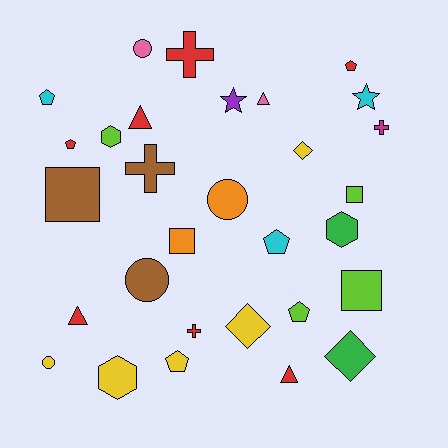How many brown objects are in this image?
There are 3 brown objects.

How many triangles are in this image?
There are 4 triangles.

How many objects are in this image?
There are 30 objects.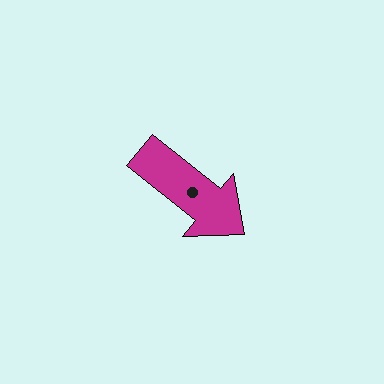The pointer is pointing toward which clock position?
Roughly 4 o'clock.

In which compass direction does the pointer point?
Southeast.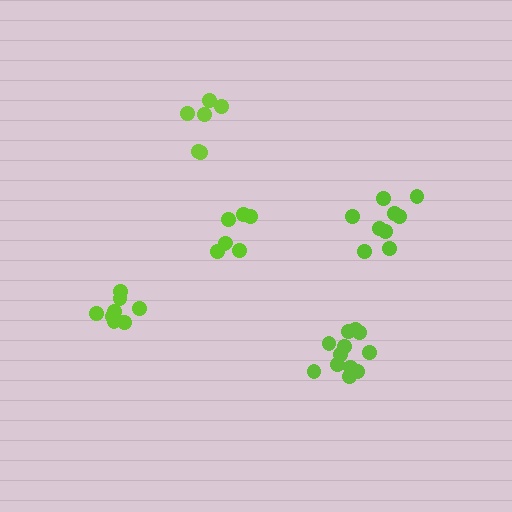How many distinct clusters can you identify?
There are 5 distinct clusters.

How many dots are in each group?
Group 1: 12 dots, Group 2: 9 dots, Group 3: 6 dots, Group 4: 9 dots, Group 5: 7 dots (43 total).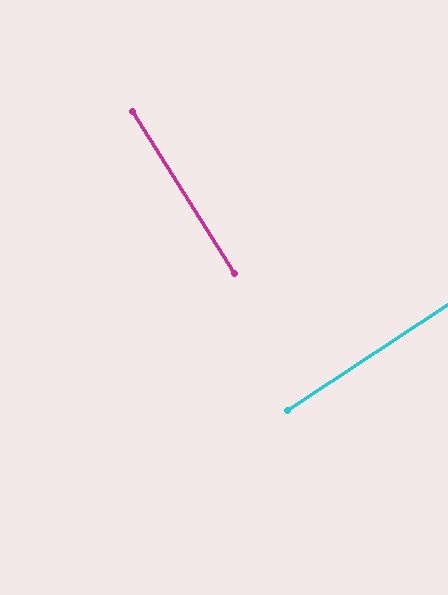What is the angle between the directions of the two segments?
Approximately 89 degrees.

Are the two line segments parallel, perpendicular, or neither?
Perpendicular — they meet at approximately 89°.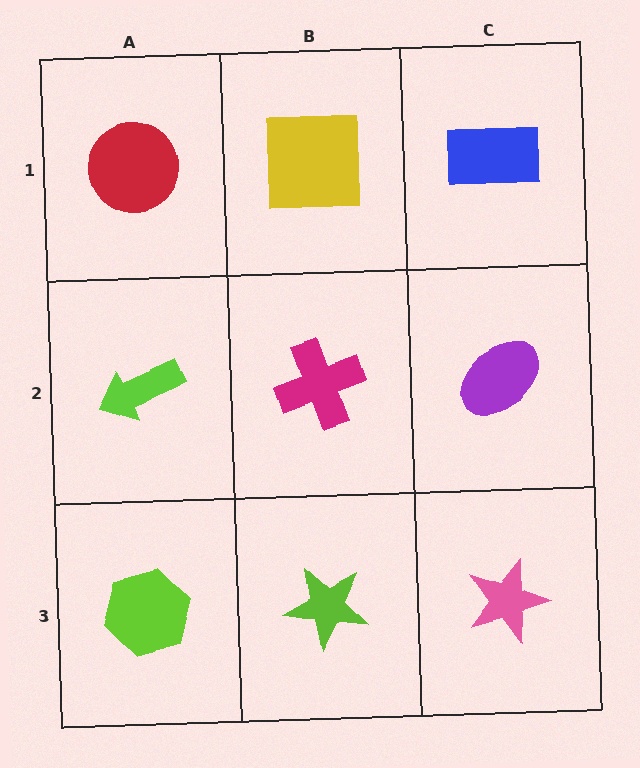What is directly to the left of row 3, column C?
A lime star.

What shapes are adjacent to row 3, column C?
A purple ellipse (row 2, column C), a lime star (row 3, column B).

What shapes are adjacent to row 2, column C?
A blue rectangle (row 1, column C), a pink star (row 3, column C), a magenta cross (row 2, column B).